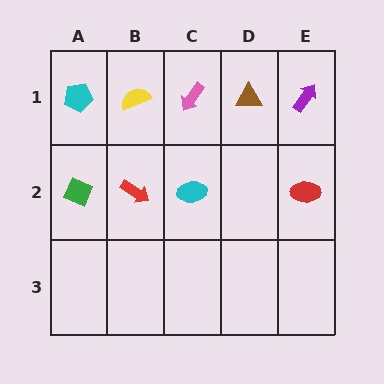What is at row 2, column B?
A red arrow.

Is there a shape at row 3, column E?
No, that cell is empty.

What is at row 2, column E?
A red ellipse.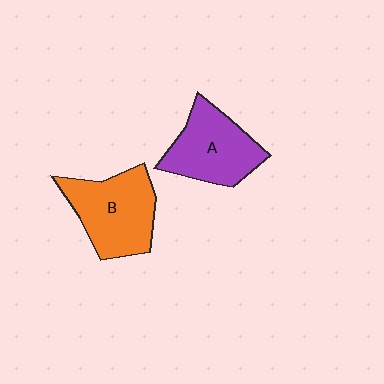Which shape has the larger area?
Shape B (orange).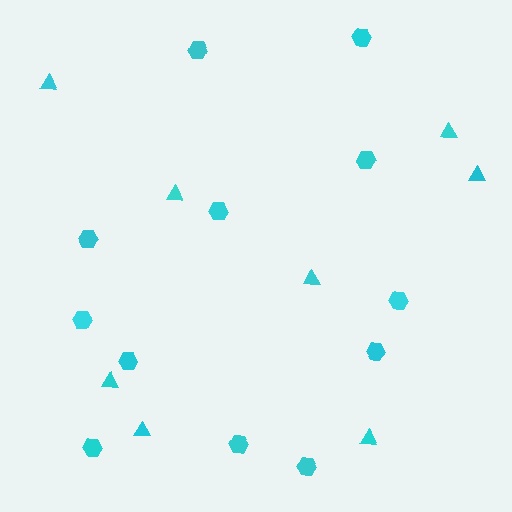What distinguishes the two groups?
There are 2 groups: one group of triangles (8) and one group of hexagons (12).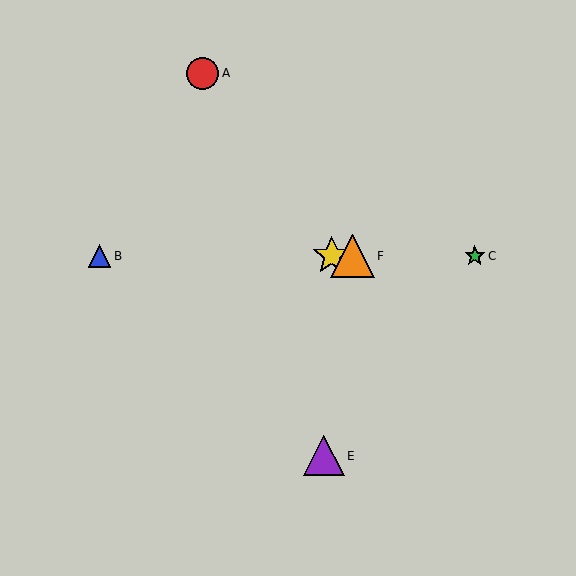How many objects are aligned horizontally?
4 objects (B, C, D, F) are aligned horizontally.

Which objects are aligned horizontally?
Objects B, C, D, F are aligned horizontally.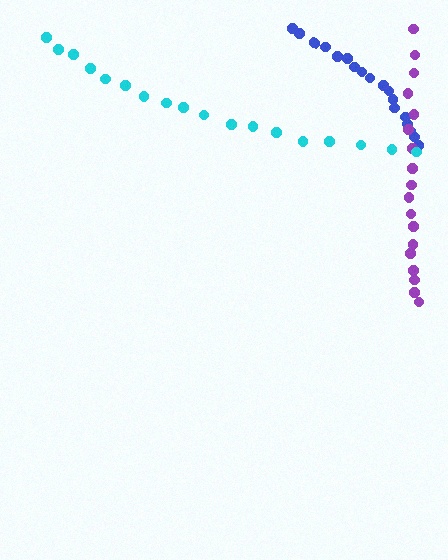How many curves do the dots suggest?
There are 3 distinct paths.